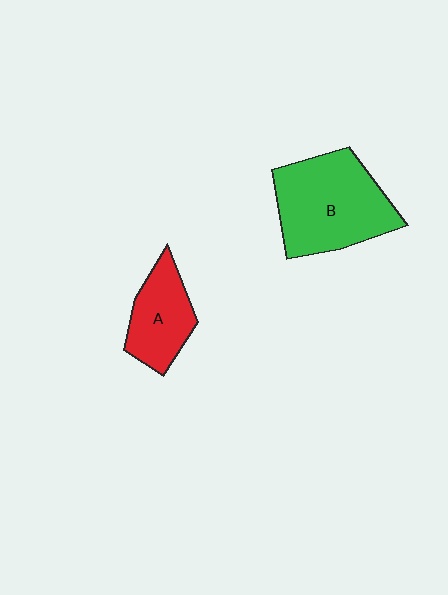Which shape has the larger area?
Shape B (green).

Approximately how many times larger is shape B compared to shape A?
Approximately 1.8 times.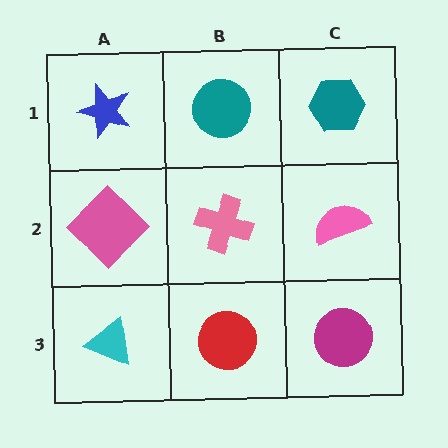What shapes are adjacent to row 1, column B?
A pink cross (row 2, column B), a blue star (row 1, column A), a teal hexagon (row 1, column C).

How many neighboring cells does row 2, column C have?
3.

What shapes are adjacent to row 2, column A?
A blue star (row 1, column A), a cyan triangle (row 3, column A), a pink cross (row 2, column B).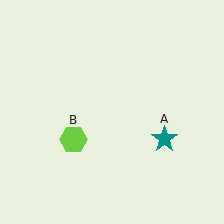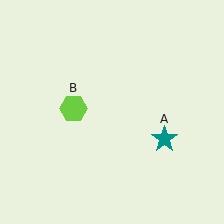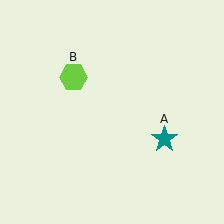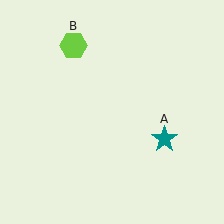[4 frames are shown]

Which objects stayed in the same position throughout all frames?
Teal star (object A) remained stationary.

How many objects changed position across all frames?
1 object changed position: lime hexagon (object B).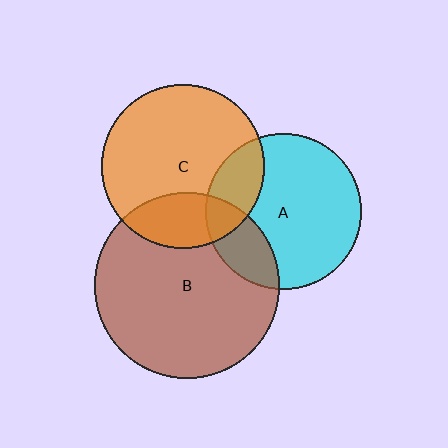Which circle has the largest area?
Circle B (brown).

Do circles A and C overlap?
Yes.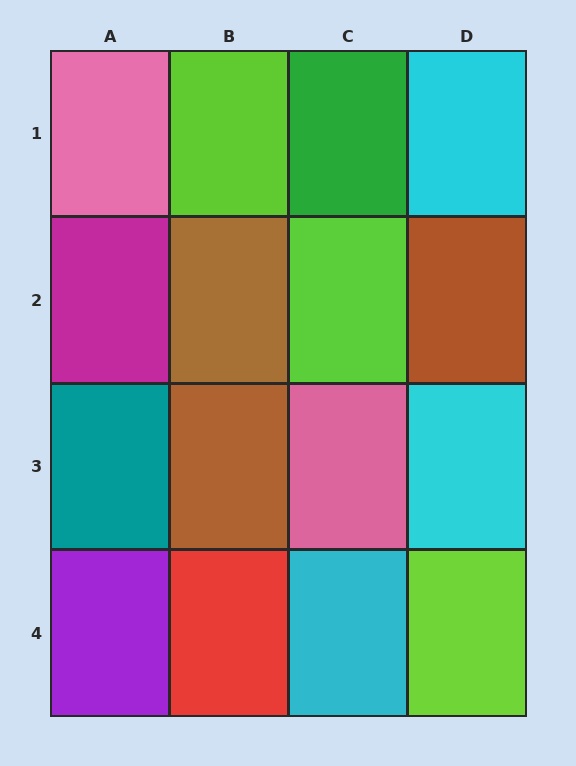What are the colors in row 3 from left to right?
Teal, brown, pink, cyan.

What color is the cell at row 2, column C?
Lime.